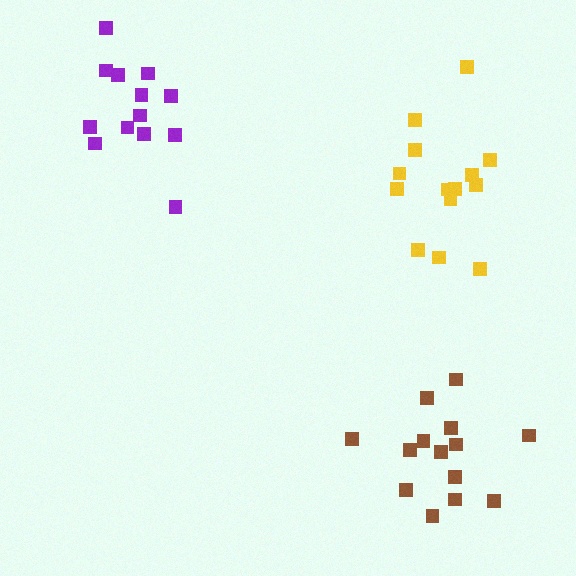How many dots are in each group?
Group 1: 14 dots, Group 2: 13 dots, Group 3: 14 dots (41 total).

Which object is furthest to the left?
The purple cluster is leftmost.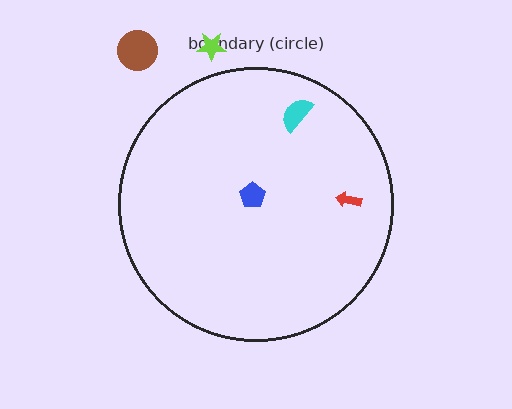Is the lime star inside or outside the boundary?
Outside.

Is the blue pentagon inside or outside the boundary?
Inside.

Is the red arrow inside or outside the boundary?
Inside.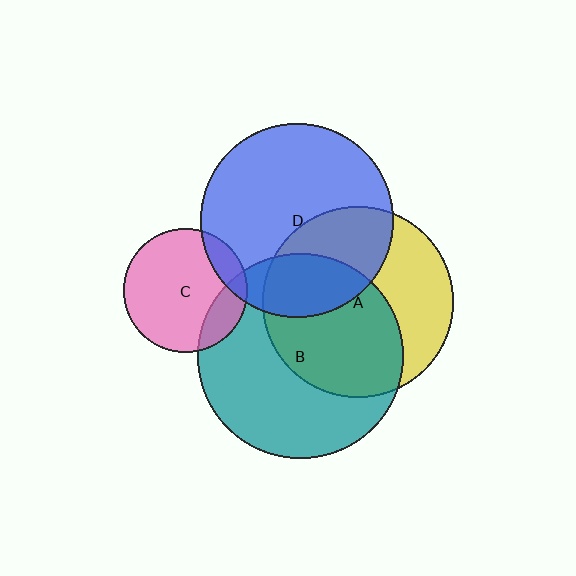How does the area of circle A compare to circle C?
Approximately 2.4 times.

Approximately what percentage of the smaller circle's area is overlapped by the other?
Approximately 15%.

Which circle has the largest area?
Circle B (teal).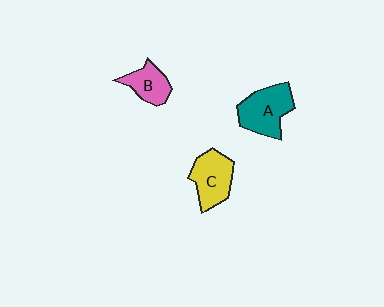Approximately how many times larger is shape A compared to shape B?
Approximately 1.6 times.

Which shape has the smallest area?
Shape B (pink).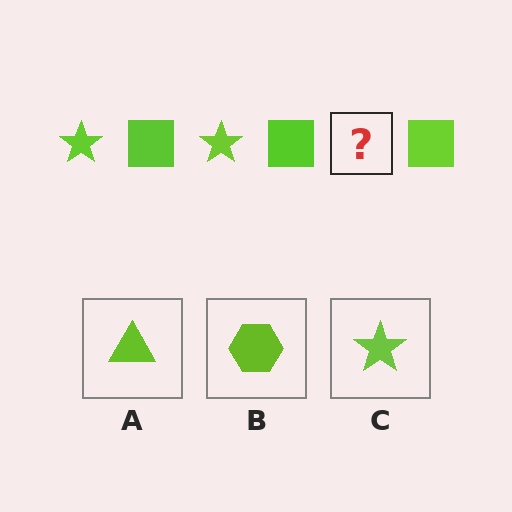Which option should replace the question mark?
Option C.